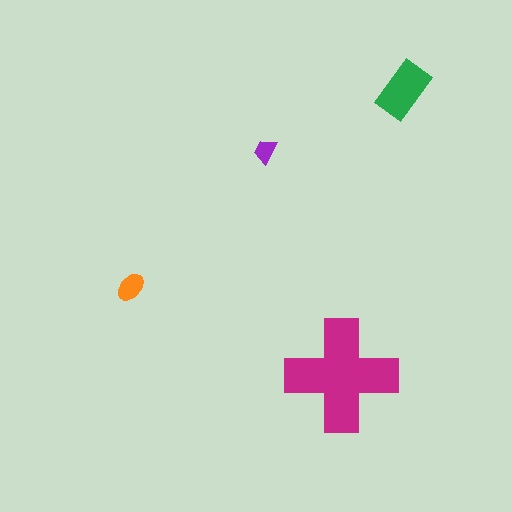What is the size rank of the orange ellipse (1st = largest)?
3rd.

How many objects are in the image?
There are 4 objects in the image.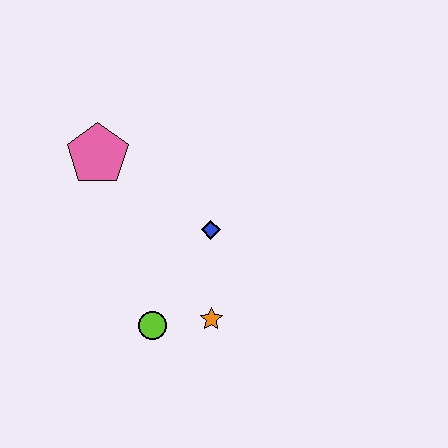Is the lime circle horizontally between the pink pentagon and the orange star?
Yes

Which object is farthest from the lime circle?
The pink pentagon is farthest from the lime circle.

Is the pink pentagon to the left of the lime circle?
Yes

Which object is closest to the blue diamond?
The orange star is closest to the blue diamond.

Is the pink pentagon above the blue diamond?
Yes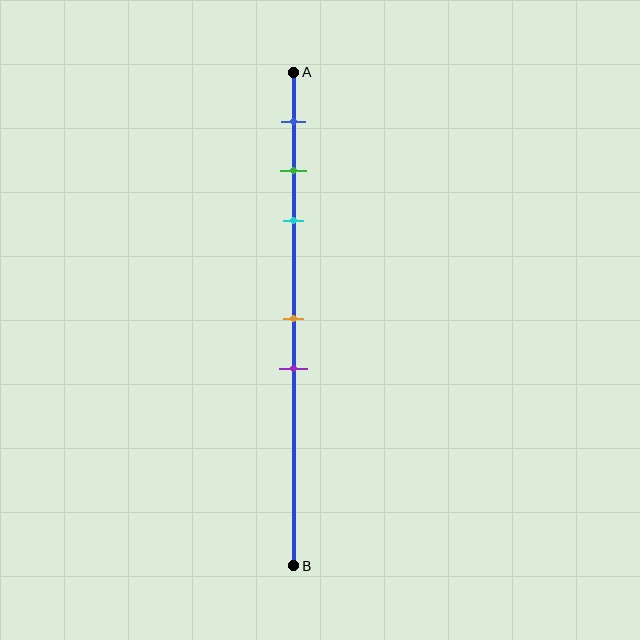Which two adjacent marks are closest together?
The green and cyan marks are the closest adjacent pair.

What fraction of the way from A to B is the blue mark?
The blue mark is approximately 10% (0.1) of the way from A to B.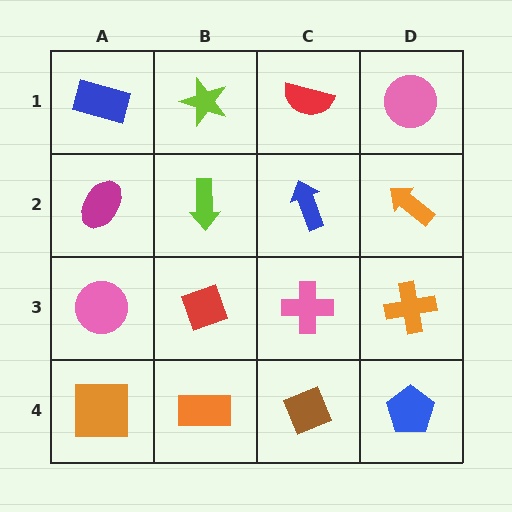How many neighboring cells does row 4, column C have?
3.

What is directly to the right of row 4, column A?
An orange rectangle.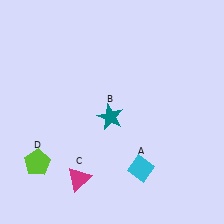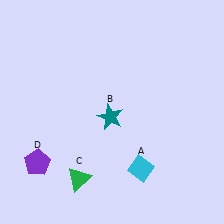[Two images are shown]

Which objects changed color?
C changed from magenta to green. D changed from lime to purple.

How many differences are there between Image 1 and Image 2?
There are 2 differences between the two images.